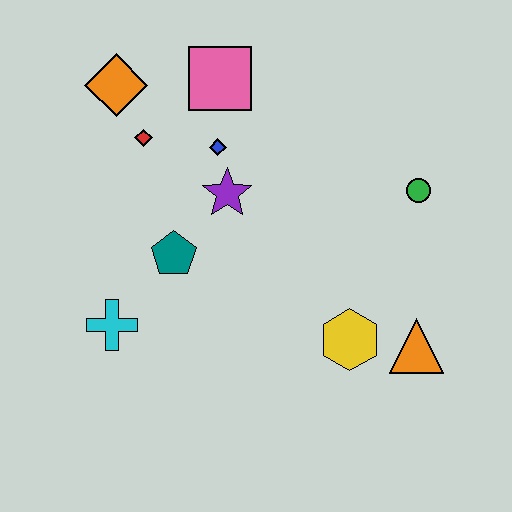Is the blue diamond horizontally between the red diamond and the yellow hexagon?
Yes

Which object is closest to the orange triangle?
The yellow hexagon is closest to the orange triangle.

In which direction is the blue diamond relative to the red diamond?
The blue diamond is to the right of the red diamond.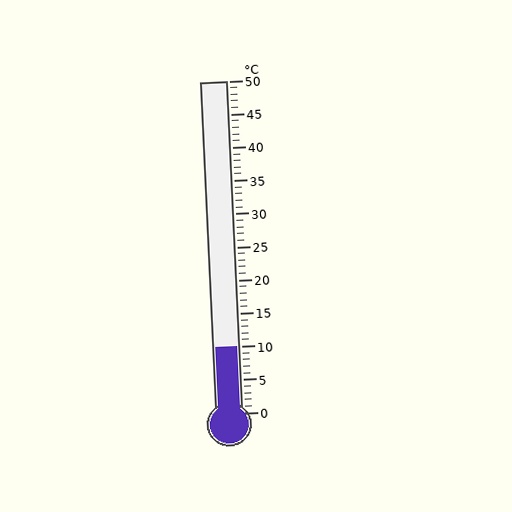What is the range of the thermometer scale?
The thermometer scale ranges from 0°C to 50°C.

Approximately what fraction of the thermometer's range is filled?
The thermometer is filled to approximately 20% of its range.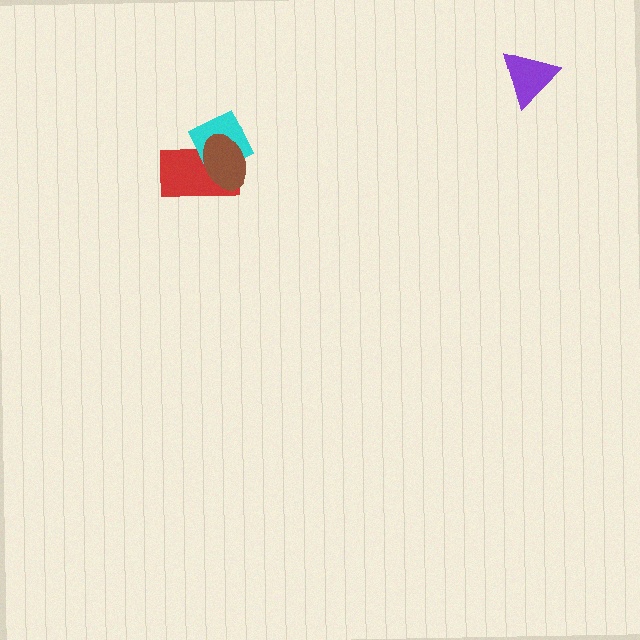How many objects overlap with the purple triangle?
0 objects overlap with the purple triangle.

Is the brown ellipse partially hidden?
No, no other shape covers it.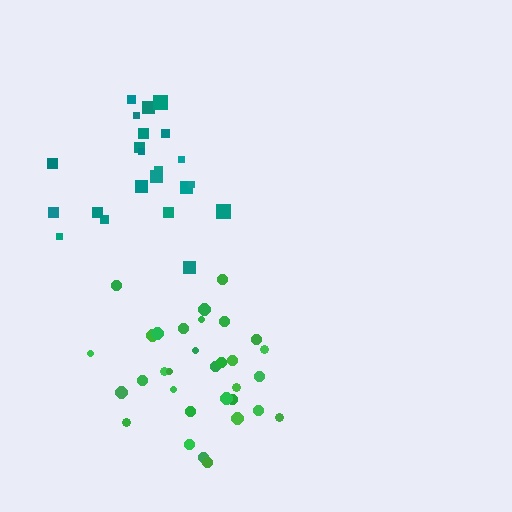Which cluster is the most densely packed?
Green.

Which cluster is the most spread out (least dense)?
Teal.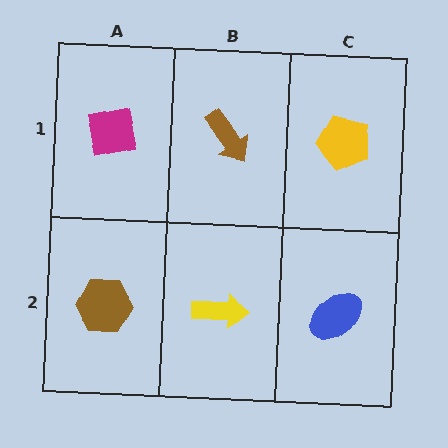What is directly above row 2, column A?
A magenta square.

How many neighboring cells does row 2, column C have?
2.